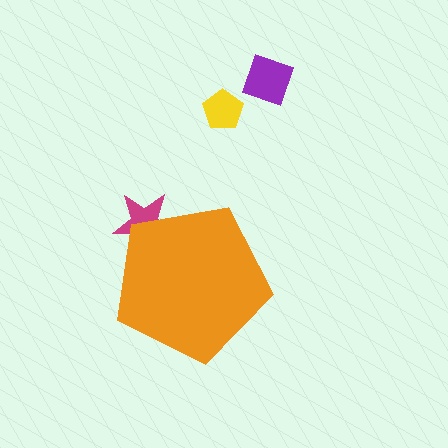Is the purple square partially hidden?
No, the purple square is fully visible.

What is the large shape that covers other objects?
An orange pentagon.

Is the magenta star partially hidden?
Yes, the magenta star is partially hidden behind the orange pentagon.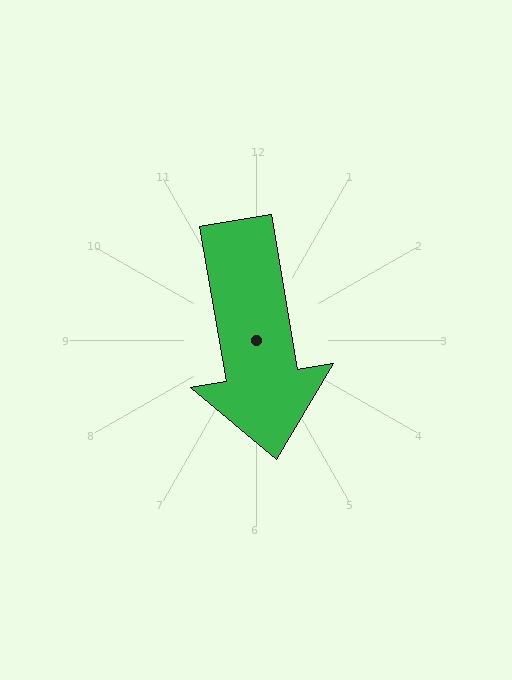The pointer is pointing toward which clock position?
Roughly 6 o'clock.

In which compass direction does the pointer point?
South.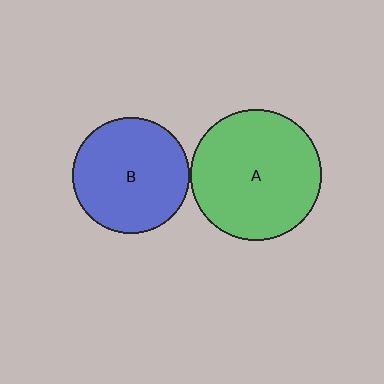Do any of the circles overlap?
No, none of the circles overlap.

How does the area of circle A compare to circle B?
Approximately 1.3 times.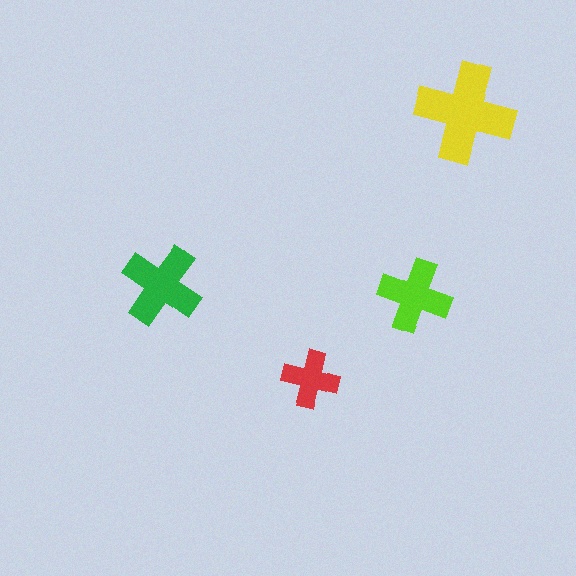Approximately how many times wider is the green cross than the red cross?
About 1.5 times wider.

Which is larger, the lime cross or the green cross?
The green one.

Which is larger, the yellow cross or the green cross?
The yellow one.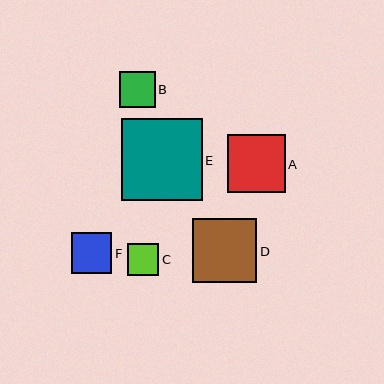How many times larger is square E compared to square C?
Square E is approximately 2.6 times the size of square C.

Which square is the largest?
Square E is the largest with a size of approximately 81 pixels.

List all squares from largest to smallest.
From largest to smallest: E, D, A, F, B, C.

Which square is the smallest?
Square C is the smallest with a size of approximately 31 pixels.